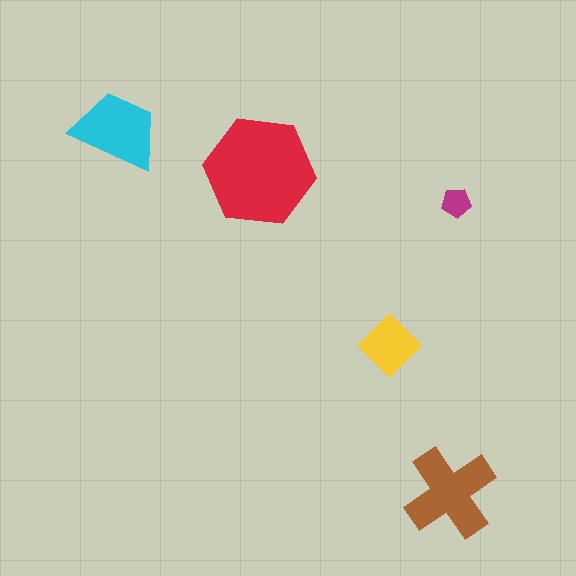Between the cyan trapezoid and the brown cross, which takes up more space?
The brown cross.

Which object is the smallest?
The magenta pentagon.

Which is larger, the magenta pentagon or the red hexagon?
The red hexagon.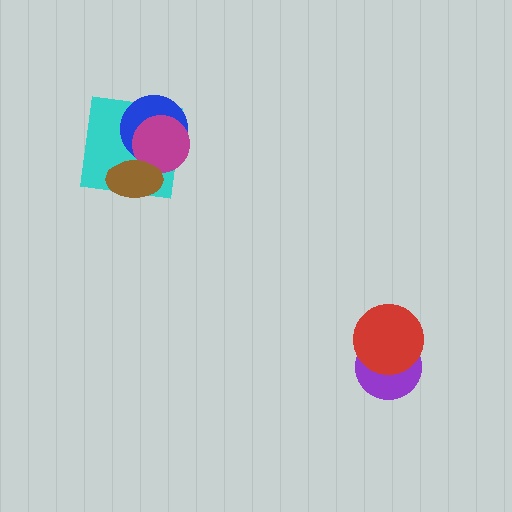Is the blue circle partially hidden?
Yes, it is partially covered by another shape.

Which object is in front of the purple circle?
The red circle is in front of the purple circle.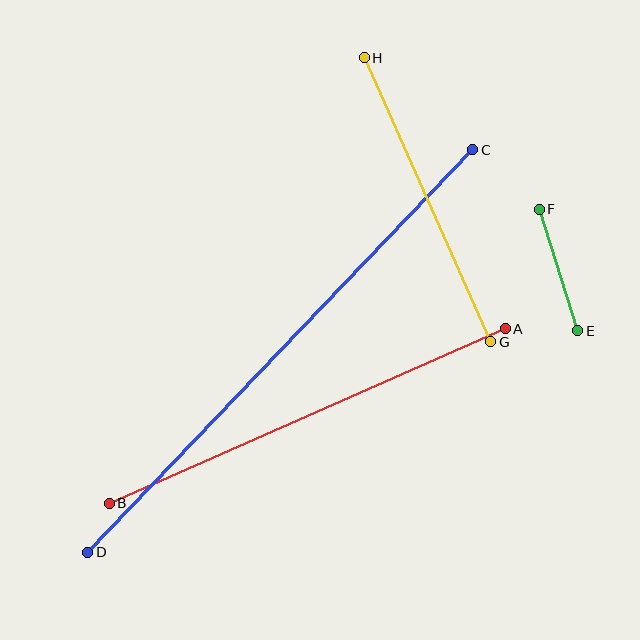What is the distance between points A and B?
The distance is approximately 433 pixels.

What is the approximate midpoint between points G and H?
The midpoint is at approximately (427, 200) pixels.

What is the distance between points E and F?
The distance is approximately 127 pixels.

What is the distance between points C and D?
The distance is approximately 557 pixels.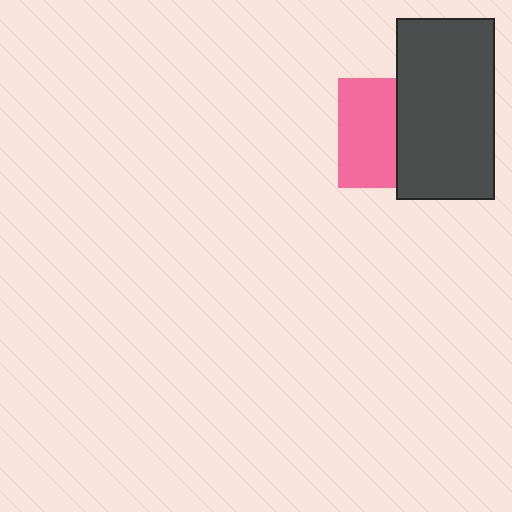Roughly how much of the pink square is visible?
About half of it is visible (roughly 53%).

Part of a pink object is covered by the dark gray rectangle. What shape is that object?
It is a square.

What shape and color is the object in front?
The object in front is a dark gray rectangle.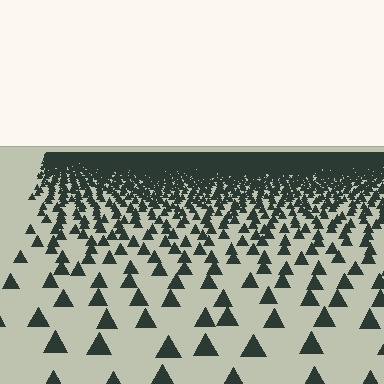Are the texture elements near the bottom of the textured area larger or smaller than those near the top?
Larger. Near the bottom, elements are closer to the viewer and appear at a bigger on-screen size.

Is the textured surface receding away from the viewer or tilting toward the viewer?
The surface is receding away from the viewer. Texture elements get smaller and denser toward the top.